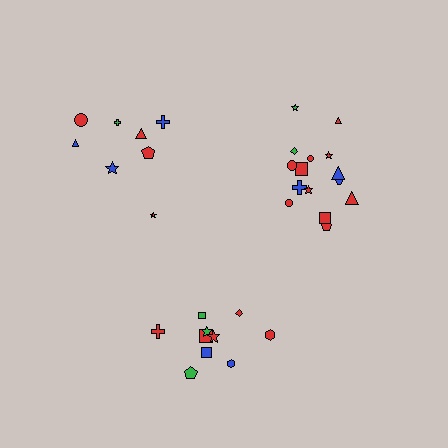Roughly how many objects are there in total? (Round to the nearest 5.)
Roughly 35 objects in total.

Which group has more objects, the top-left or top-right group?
The top-right group.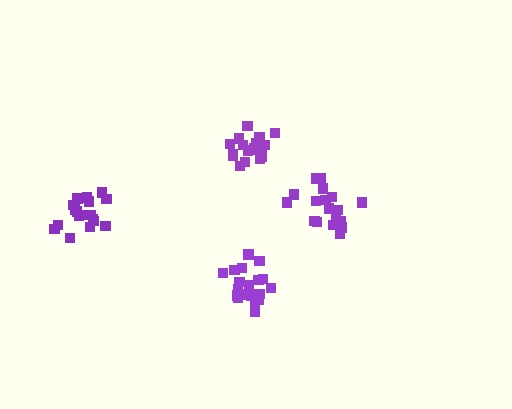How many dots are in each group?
Group 1: 18 dots, Group 2: 21 dots, Group 3: 18 dots, Group 4: 18 dots (75 total).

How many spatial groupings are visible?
There are 4 spatial groupings.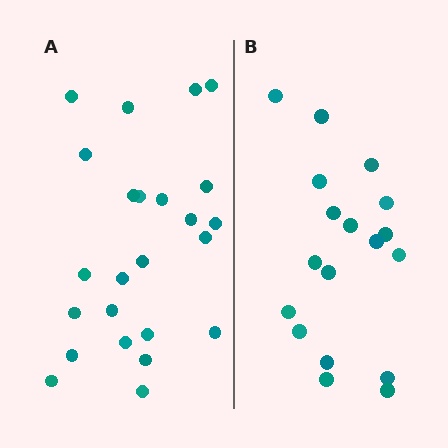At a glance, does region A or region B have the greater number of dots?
Region A (the left region) has more dots.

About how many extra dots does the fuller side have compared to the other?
Region A has about 6 more dots than region B.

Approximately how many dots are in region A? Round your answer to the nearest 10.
About 20 dots. (The exact count is 24, which rounds to 20.)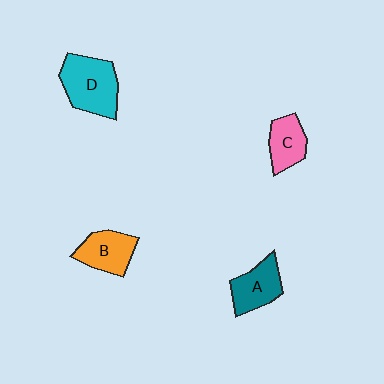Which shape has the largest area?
Shape D (cyan).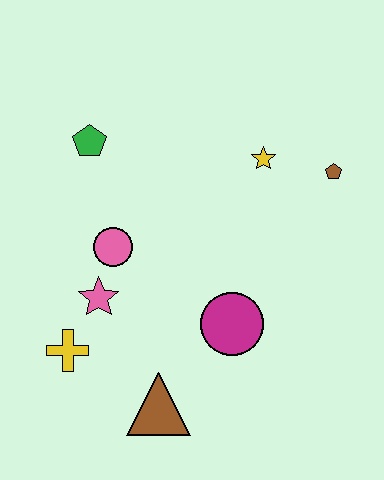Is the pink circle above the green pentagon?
No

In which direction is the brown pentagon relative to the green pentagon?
The brown pentagon is to the right of the green pentagon.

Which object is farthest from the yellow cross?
The brown pentagon is farthest from the yellow cross.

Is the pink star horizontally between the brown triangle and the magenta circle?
No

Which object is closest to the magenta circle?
The brown triangle is closest to the magenta circle.